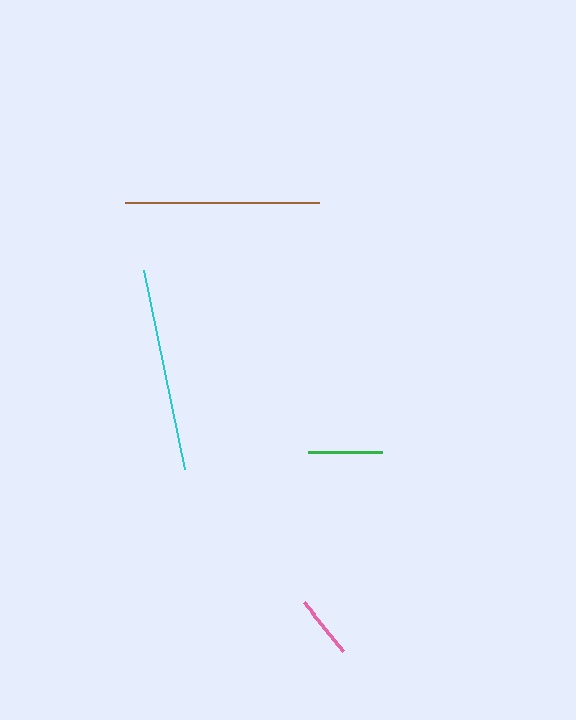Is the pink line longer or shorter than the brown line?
The brown line is longer than the pink line.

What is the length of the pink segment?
The pink segment is approximately 63 pixels long.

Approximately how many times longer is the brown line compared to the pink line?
The brown line is approximately 3.1 times the length of the pink line.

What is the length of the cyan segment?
The cyan segment is approximately 203 pixels long.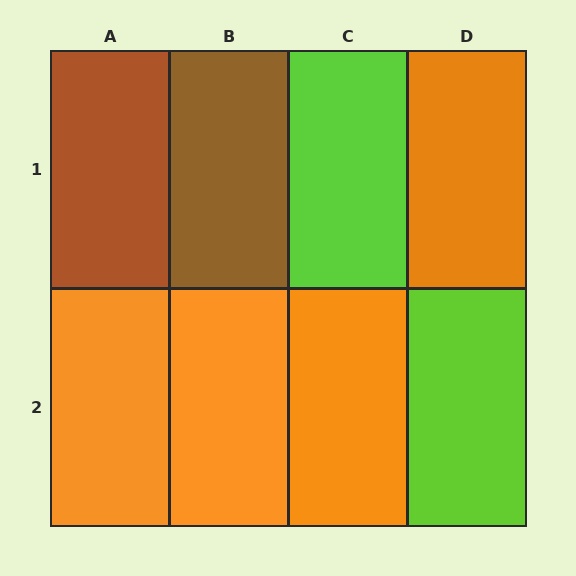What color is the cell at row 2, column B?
Orange.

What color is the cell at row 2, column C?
Orange.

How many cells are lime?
2 cells are lime.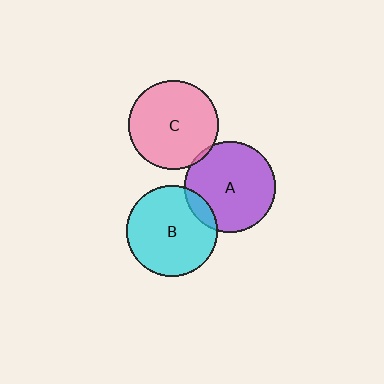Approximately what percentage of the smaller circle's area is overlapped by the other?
Approximately 5%.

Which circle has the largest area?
Circle B (cyan).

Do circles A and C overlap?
Yes.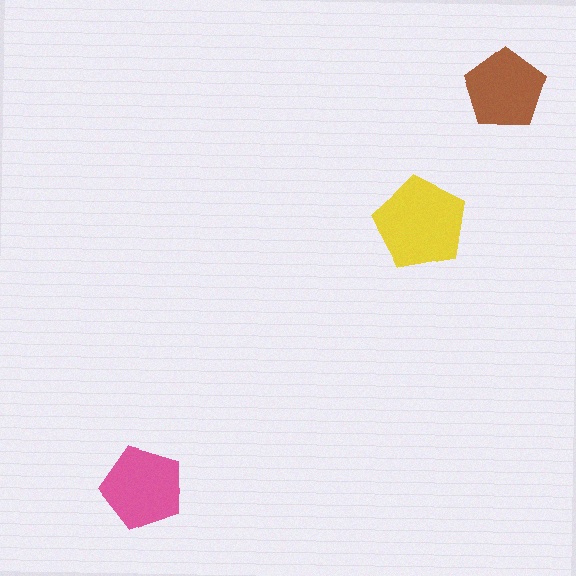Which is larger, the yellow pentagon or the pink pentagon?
The yellow one.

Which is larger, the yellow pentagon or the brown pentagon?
The yellow one.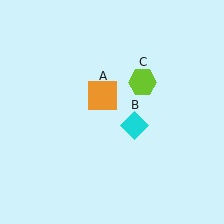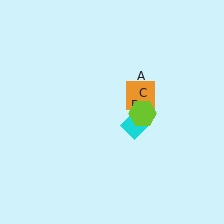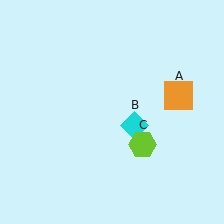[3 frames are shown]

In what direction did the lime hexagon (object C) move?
The lime hexagon (object C) moved down.